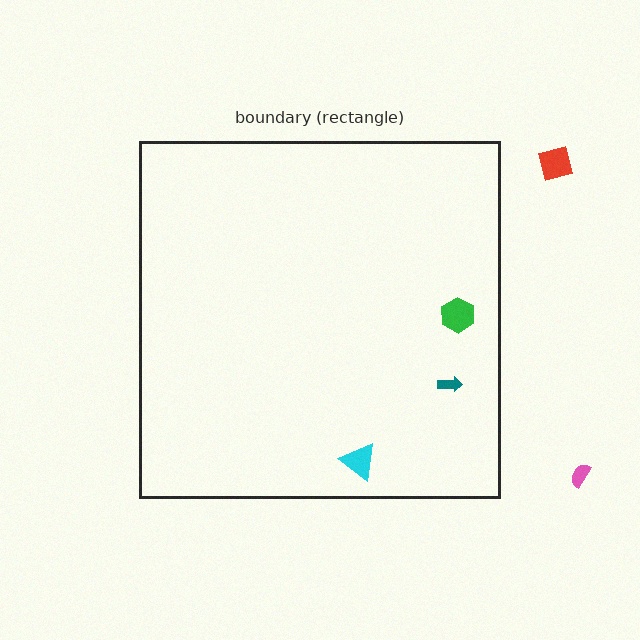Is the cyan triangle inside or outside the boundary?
Inside.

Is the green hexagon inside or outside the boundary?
Inside.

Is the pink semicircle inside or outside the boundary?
Outside.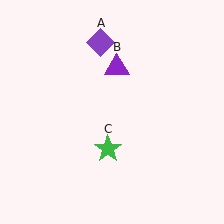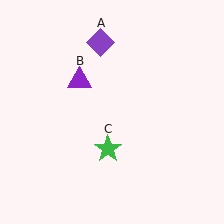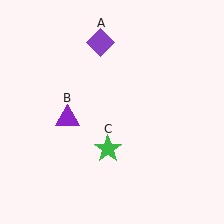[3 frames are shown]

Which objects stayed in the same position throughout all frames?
Purple diamond (object A) and green star (object C) remained stationary.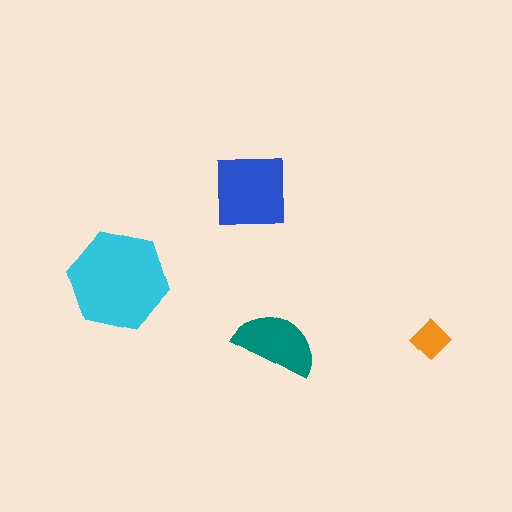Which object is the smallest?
The orange diamond.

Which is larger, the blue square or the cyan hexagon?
The cyan hexagon.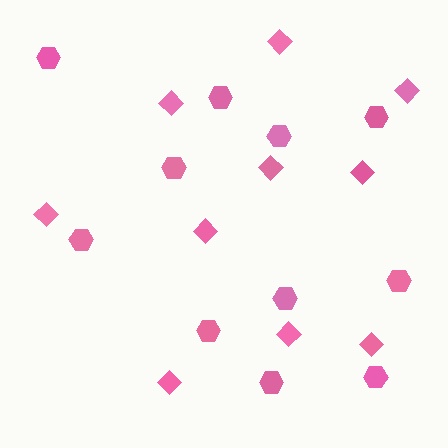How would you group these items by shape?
There are 2 groups: one group of diamonds (10) and one group of hexagons (11).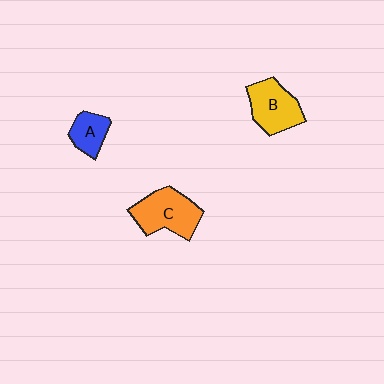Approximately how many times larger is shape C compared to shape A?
Approximately 1.9 times.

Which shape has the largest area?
Shape C (orange).